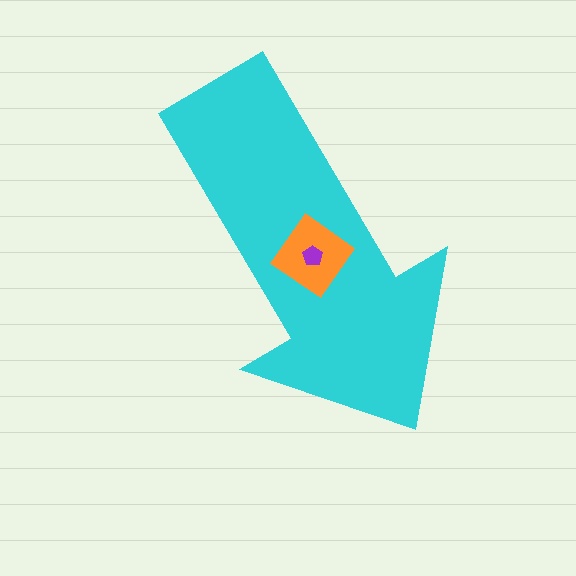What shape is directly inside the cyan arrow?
The orange diamond.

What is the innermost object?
The purple pentagon.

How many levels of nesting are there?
3.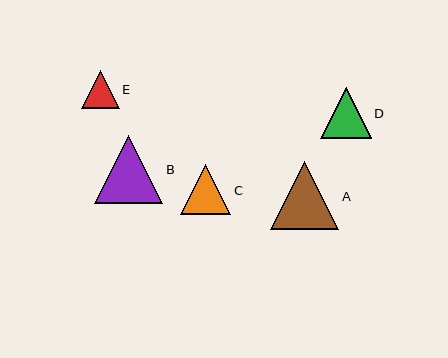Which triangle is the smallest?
Triangle E is the smallest with a size of approximately 38 pixels.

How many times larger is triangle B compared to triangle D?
Triangle B is approximately 1.3 times the size of triangle D.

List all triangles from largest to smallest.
From largest to smallest: A, B, D, C, E.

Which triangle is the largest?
Triangle A is the largest with a size of approximately 68 pixels.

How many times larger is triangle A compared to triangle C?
Triangle A is approximately 1.4 times the size of triangle C.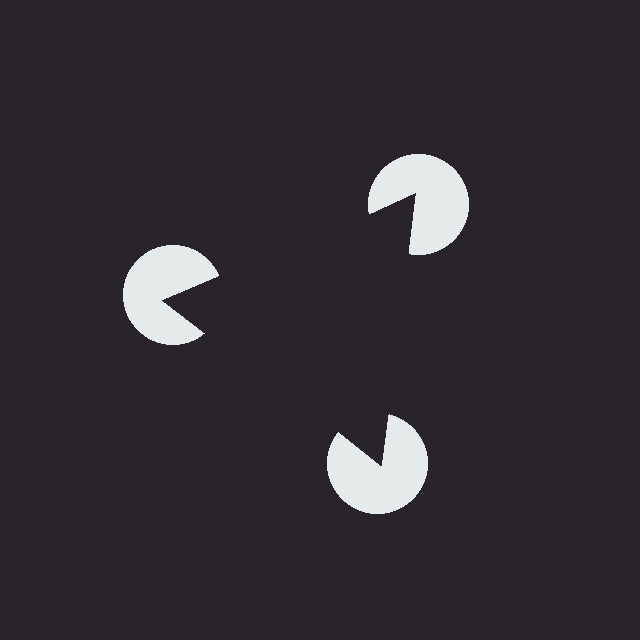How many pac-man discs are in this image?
There are 3 — one at each vertex of the illusory triangle.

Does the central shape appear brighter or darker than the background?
It typically appears slightly darker than the background, even though no actual brightness change is drawn.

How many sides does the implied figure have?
3 sides.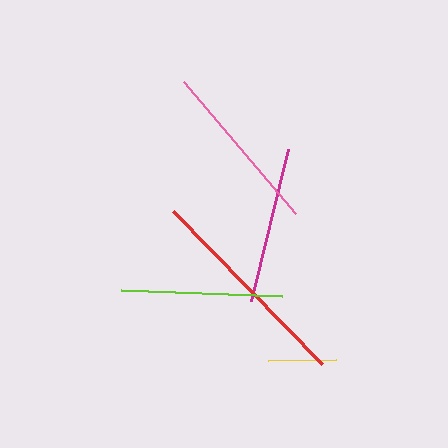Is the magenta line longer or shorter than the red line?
The red line is longer than the magenta line.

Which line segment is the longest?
The red line is the longest at approximately 213 pixels.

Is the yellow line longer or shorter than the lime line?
The lime line is longer than the yellow line.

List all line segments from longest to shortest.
From longest to shortest: red, pink, lime, magenta, yellow.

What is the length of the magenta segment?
The magenta segment is approximately 156 pixels long.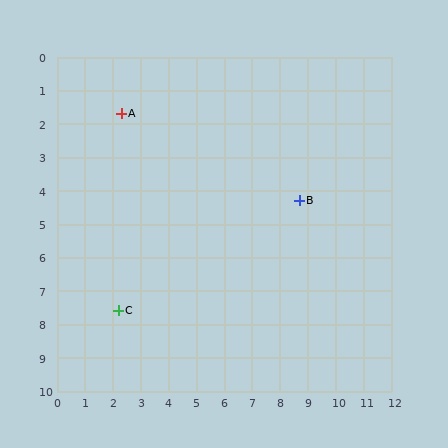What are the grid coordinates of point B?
Point B is at approximately (8.7, 4.3).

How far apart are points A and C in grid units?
Points A and C are about 5.9 grid units apart.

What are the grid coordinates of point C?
Point C is at approximately (2.2, 7.6).